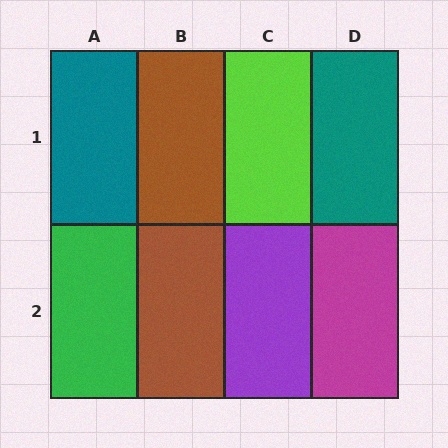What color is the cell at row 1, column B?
Brown.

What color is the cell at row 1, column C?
Lime.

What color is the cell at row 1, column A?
Teal.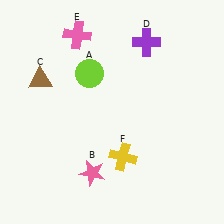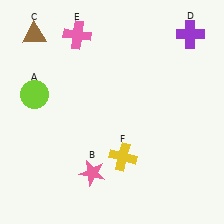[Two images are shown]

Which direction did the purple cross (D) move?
The purple cross (D) moved right.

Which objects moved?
The objects that moved are: the lime circle (A), the brown triangle (C), the purple cross (D).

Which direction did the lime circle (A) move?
The lime circle (A) moved left.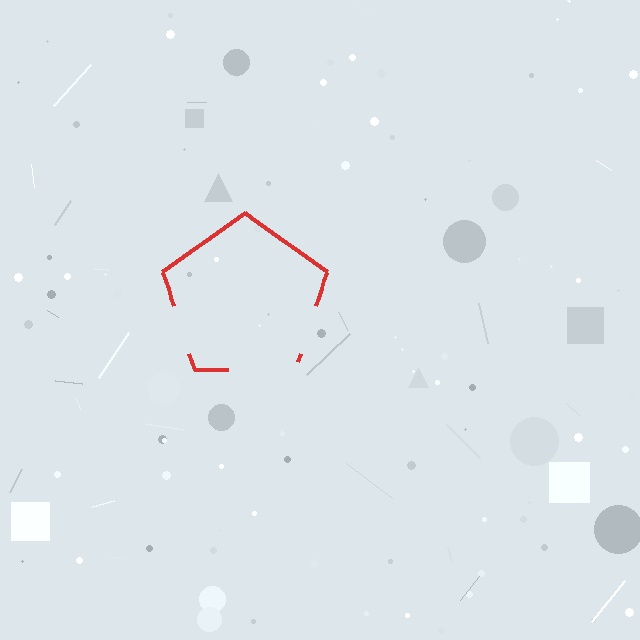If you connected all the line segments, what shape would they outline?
They would outline a pentagon.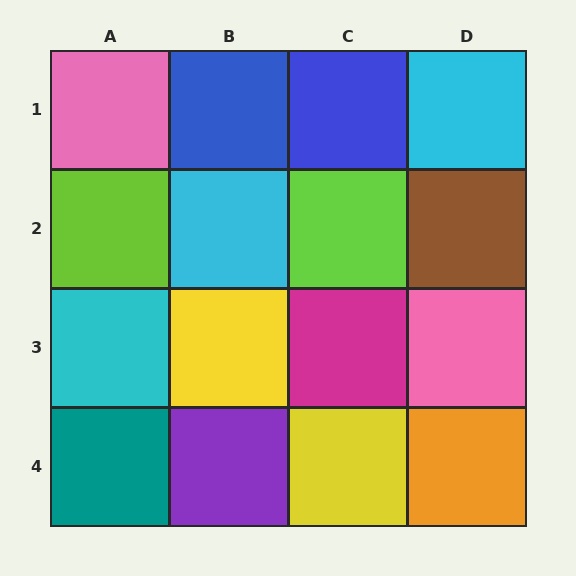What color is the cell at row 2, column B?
Cyan.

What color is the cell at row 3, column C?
Magenta.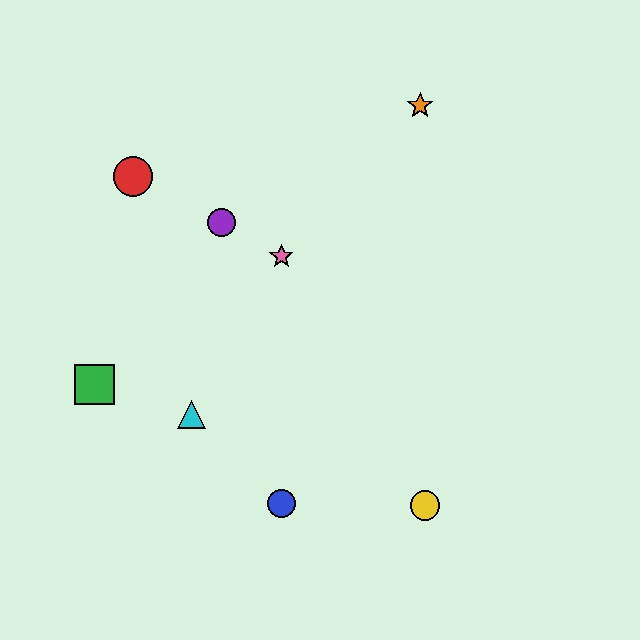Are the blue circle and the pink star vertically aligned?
Yes, both are at x≈281.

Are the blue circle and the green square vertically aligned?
No, the blue circle is at x≈281 and the green square is at x≈94.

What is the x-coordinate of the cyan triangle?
The cyan triangle is at x≈191.